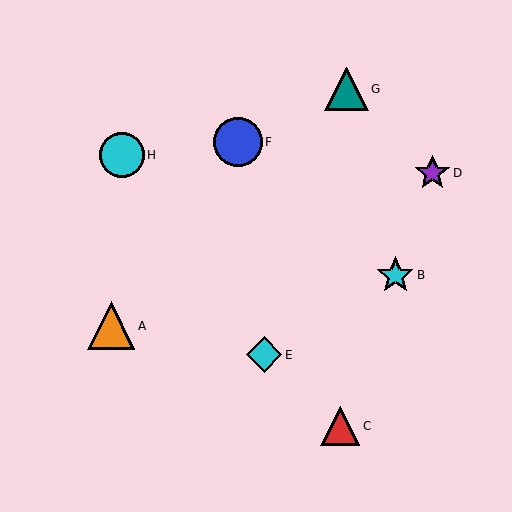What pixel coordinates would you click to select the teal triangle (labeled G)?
Click at (346, 89) to select the teal triangle G.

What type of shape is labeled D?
Shape D is a purple star.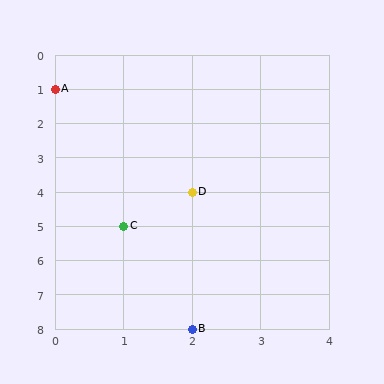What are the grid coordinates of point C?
Point C is at grid coordinates (1, 5).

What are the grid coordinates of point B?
Point B is at grid coordinates (2, 8).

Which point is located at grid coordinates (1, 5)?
Point C is at (1, 5).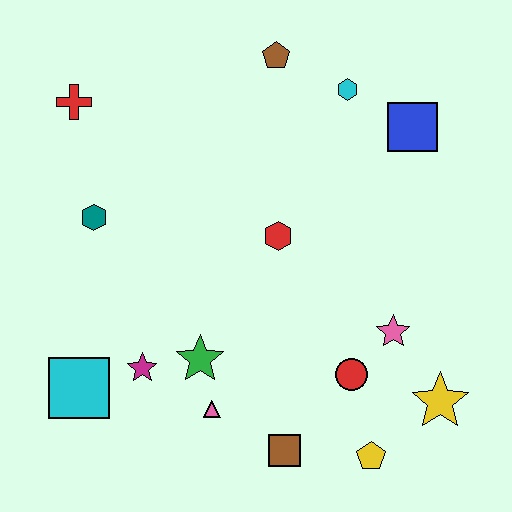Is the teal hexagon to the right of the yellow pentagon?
No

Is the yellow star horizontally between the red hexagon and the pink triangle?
No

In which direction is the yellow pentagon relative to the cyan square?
The yellow pentagon is to the right of the cyan square.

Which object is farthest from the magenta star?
The blue square is farthest from the magenta star.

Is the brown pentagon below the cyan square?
No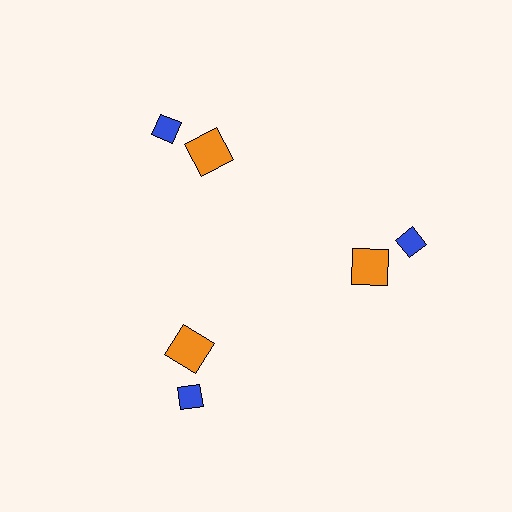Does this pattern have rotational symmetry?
Yes, this pattern has 3-fold rotational symmetry. It looks the same after rotating 120 degrees around the center.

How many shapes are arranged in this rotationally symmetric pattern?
There are 6 shapes, arranged in 3 groups of 2.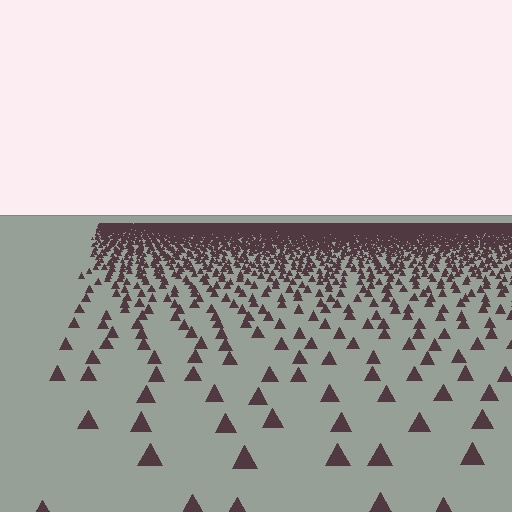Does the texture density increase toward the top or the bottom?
Density increases toward the top.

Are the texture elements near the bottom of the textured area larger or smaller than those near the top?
Larger. Near the bottom, elements are closer to the viewer and appear at a bigger on-screen size.